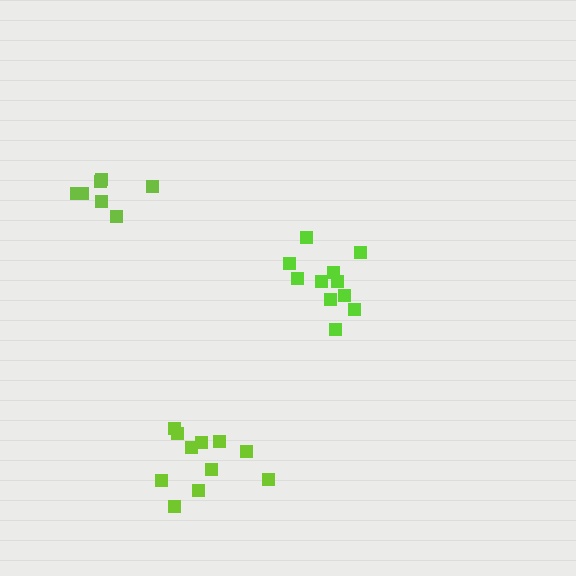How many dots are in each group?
Group 1: 11 dots, Group 2: 7 dots, Group 3: 11 dots (29 total).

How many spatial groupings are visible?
There are 3 spatial groupings.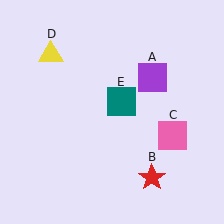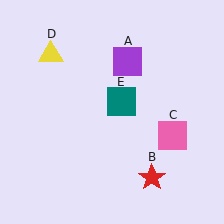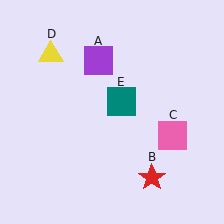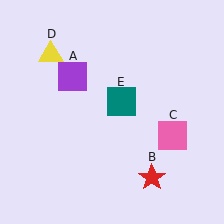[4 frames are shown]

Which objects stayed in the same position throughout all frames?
Red star (object B) and pink square (object C) and yellow triangle (object D) and teal square (object E) remained stationary.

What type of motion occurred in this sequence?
The purple square (object A) rotated counterclockwise around the center of the scene.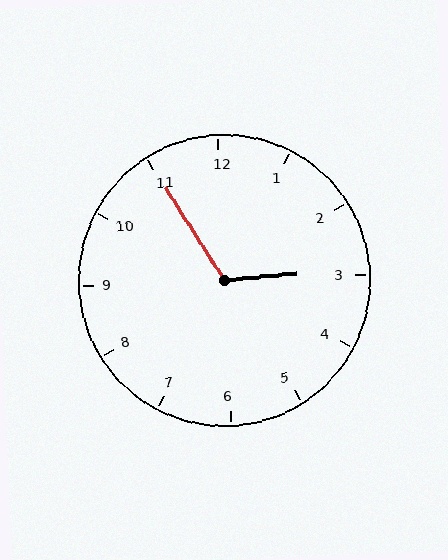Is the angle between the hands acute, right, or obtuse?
It is obtuse.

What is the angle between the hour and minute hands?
Approximately 118 degrees.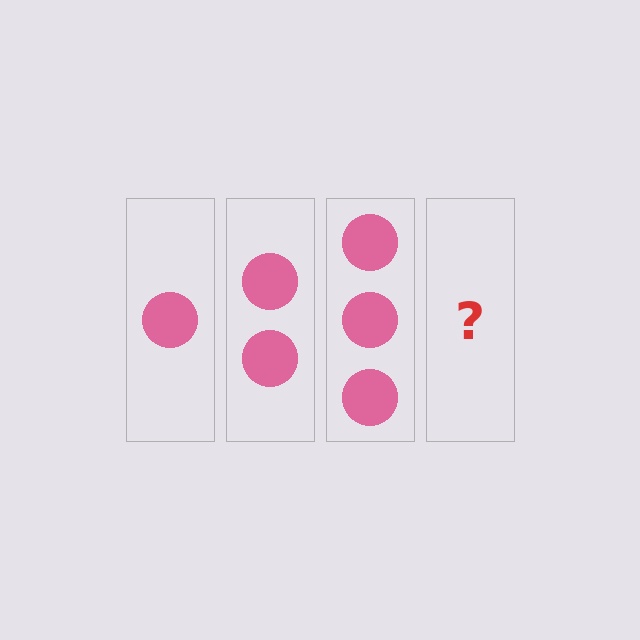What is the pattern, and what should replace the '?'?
The pattern is that each step adds one more circle. The '?' should be 4 circles.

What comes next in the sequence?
The next element should be 4 circles.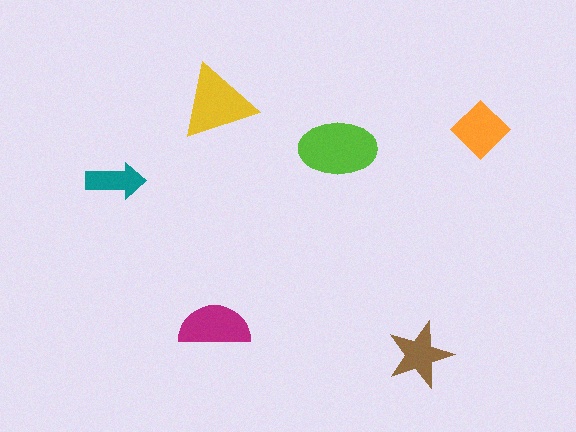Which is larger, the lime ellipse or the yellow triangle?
The lime ellipse.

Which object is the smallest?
The teal arrow.